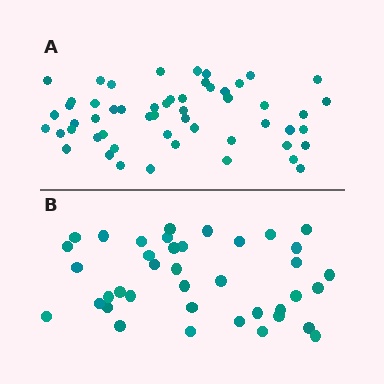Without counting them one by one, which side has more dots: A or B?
Region A (the top region) has more dots.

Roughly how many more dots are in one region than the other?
Region A has approximately 15 more dots than region B.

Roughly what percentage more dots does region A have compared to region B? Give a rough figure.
About 40% more.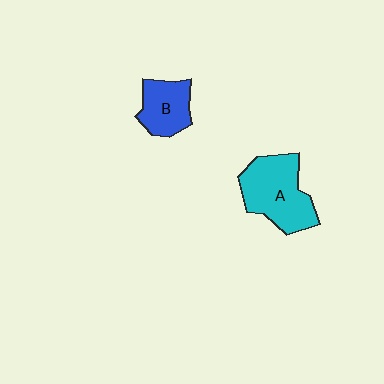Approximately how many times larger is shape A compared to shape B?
Approximately 1.7 times.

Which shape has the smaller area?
Shape B (blue).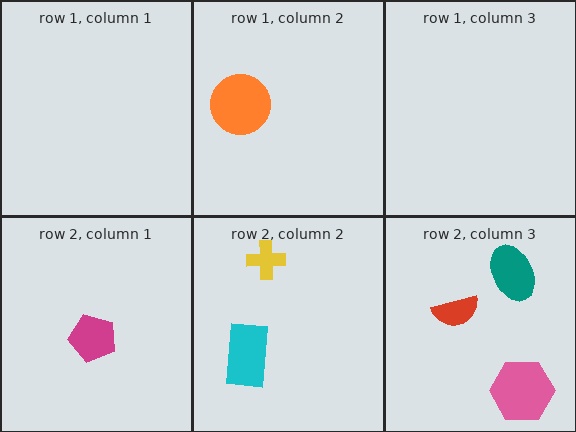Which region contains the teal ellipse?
The row 2, column 3 region.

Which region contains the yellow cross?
The row 2, column 2 region.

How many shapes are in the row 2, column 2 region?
2.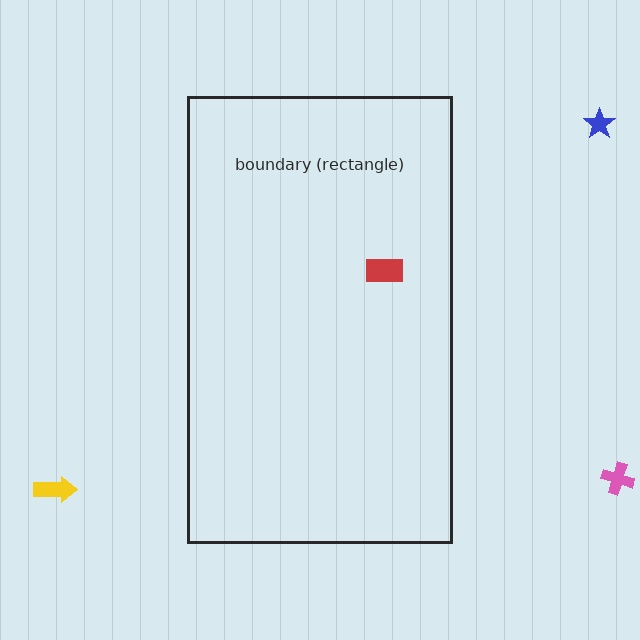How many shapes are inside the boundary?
1 inside, 3 outside.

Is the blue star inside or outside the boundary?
Outside.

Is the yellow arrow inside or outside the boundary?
Outside.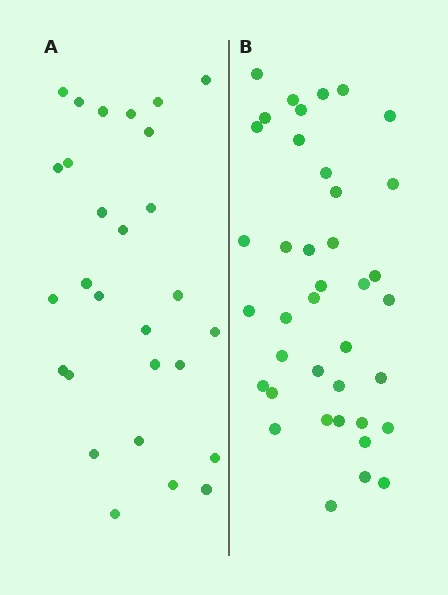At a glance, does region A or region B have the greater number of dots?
Region B (the right region) has more dots.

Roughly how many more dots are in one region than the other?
Region B has roughly 12 or so more dots than region A.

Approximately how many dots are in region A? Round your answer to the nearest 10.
About 30 dots. (The exact count is 28, which rounds to 30.)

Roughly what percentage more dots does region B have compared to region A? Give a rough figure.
About 40% more.